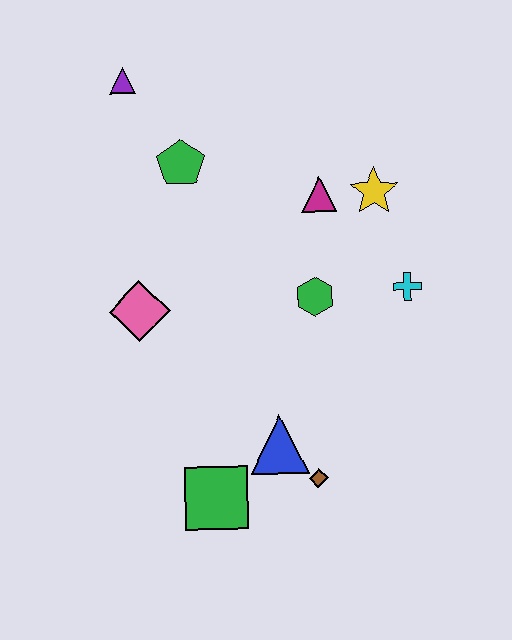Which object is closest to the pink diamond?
The green pentagon is closest to the pink diamond.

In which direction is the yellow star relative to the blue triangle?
The yellow star is above the blue triangle.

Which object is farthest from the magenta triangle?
The green square is farthest from the magenta triangle.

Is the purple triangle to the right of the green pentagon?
No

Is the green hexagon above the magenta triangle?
No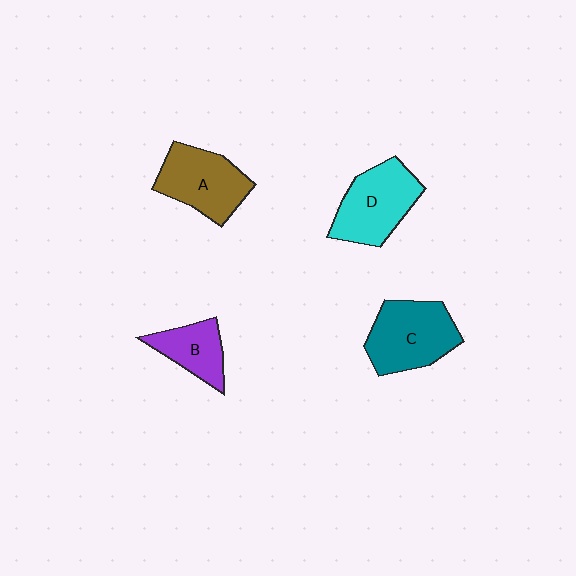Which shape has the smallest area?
Shape B (purple).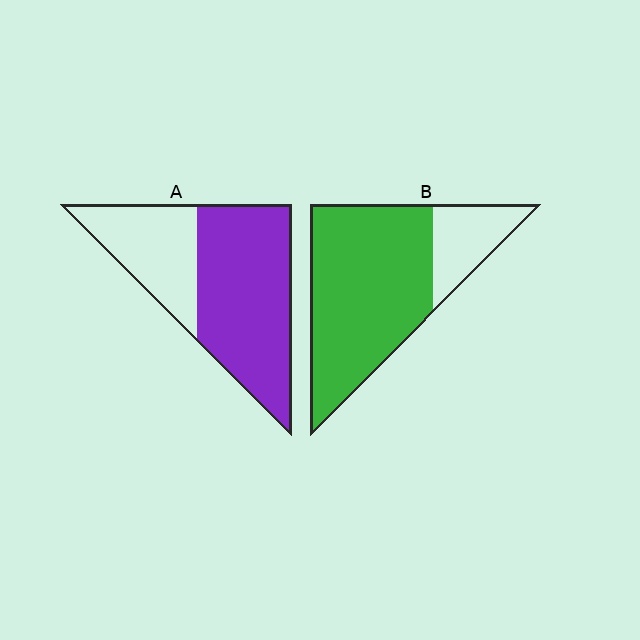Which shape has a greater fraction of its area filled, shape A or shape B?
Shape B.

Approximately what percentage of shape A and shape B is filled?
A is approximately 65% and B is approximately 80%.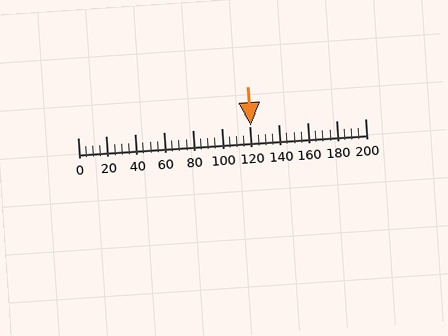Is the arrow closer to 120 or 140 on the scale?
The arrow is closer to 120.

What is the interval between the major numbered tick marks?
The major tick marks are spaced 20 units apart.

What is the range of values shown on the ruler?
The ruler shows values from 0 to 200.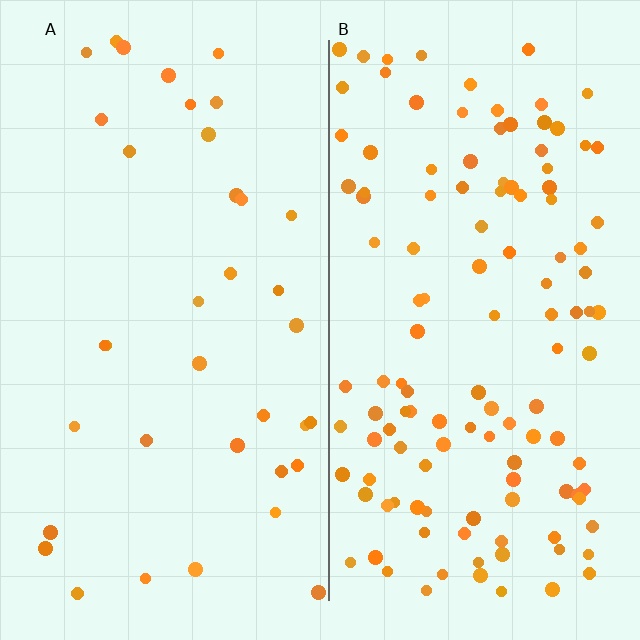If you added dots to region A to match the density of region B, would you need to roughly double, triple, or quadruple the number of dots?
Approximately triple.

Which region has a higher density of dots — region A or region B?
B (the right).